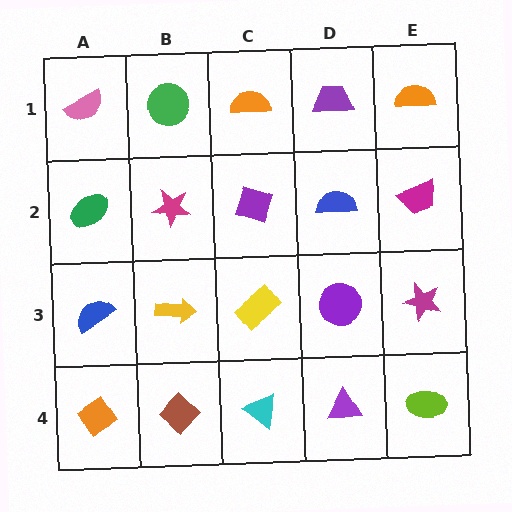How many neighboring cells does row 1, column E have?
2.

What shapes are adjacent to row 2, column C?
An orange semicircle (row 1, column C), a yellow rectangle (row 3, column C), a magenta star (row 2, column B), a blue semicircle (row 2, column D).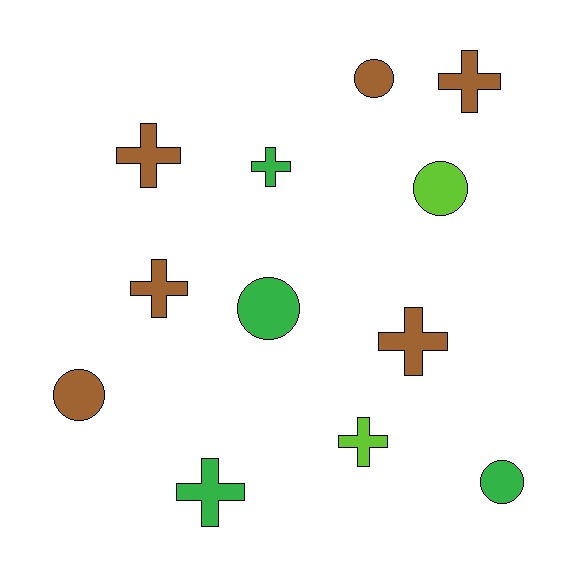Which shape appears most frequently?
Cross, with 7 objects.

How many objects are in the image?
There are 12 objects.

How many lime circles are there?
There is 1 lime circle.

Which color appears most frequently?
Brown, with 6 objects.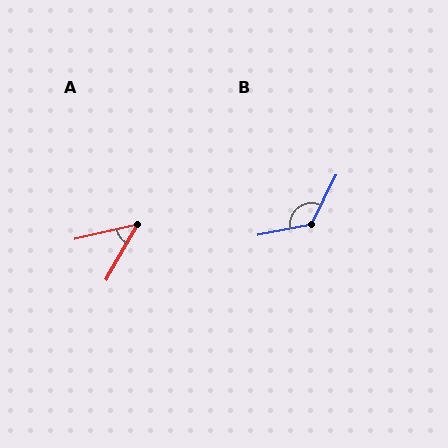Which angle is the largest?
B, at approximately 127 degrees.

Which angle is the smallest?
A, at approximately 47 degrees.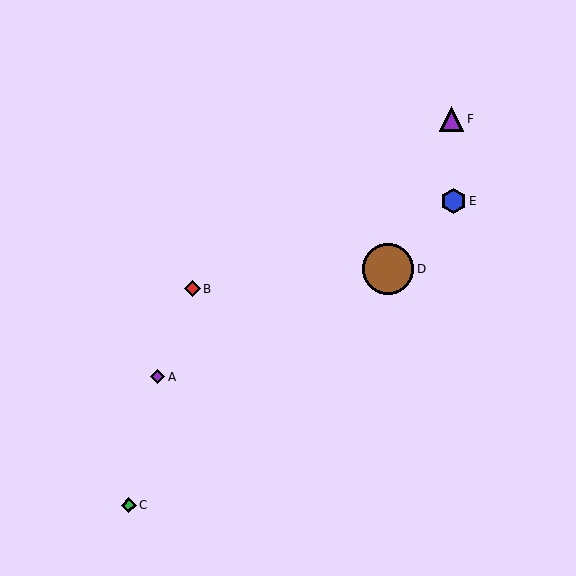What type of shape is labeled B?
Shape B is a red diamond.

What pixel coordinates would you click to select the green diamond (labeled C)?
Click at (129, 505) to select the green diamond C.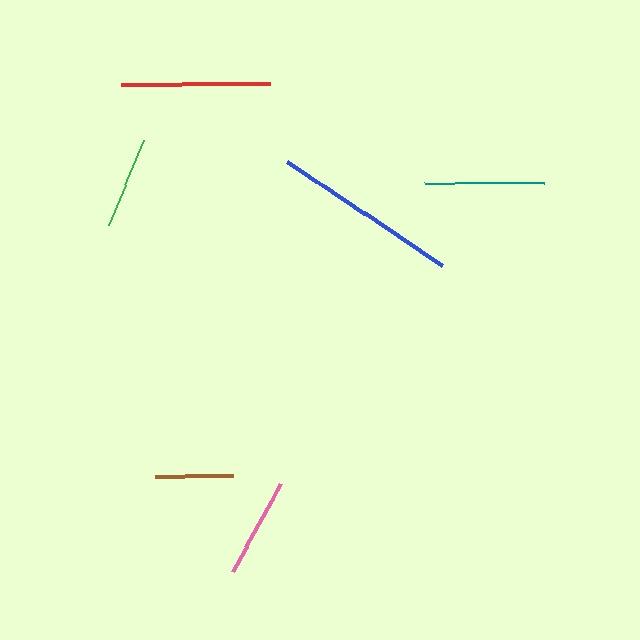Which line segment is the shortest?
The brown line is the shortest at approximately 78 pixels.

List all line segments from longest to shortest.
From longest to shortest: blue, red, teal, pink, green, brown.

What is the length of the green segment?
The green segment is approximately 92 pixels long.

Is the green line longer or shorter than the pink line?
The pink line is longer than the green line.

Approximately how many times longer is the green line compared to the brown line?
The green line is approximately 1.2 times the length of the brown line.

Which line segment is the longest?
The blue line is the longest at approximately 186 pixels.